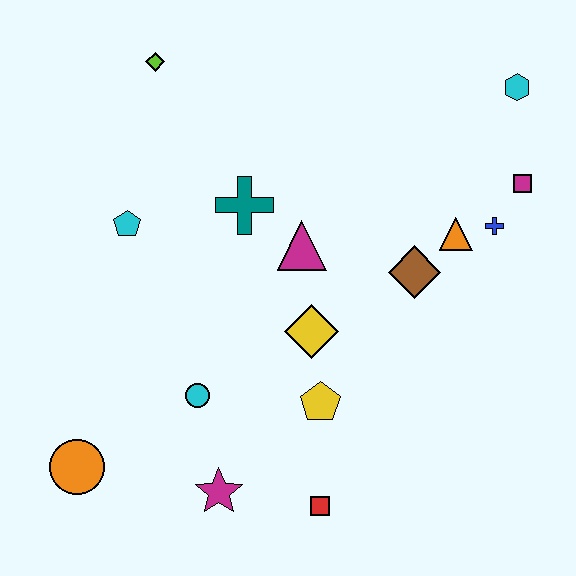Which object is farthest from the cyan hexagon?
The orange circle is farthest from the cyan hexagon.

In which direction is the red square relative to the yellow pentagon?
The red square is below the yellow pentagon.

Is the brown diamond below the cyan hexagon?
Yes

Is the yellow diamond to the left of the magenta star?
No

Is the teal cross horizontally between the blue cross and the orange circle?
Yes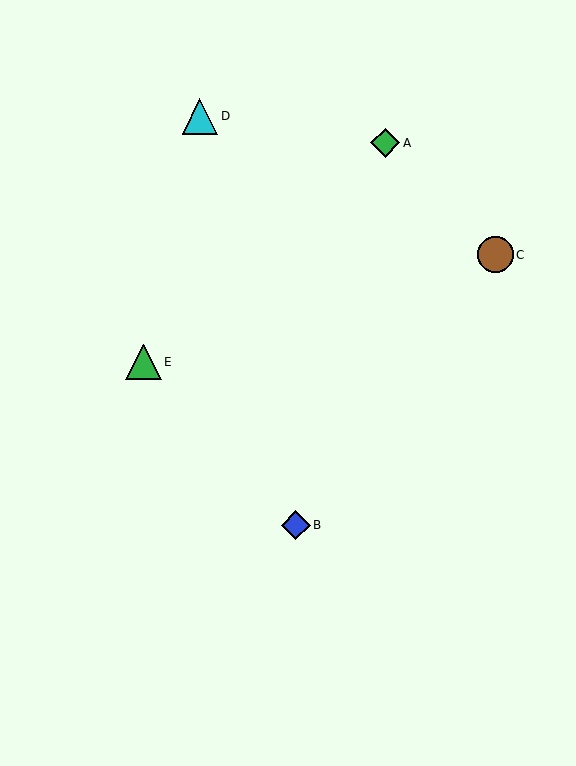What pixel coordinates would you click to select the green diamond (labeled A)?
Click at (385, 143) to select the green diamond A.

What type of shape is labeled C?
Shape C is a brown circle.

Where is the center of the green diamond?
The center of the green diamond is at (385, 143).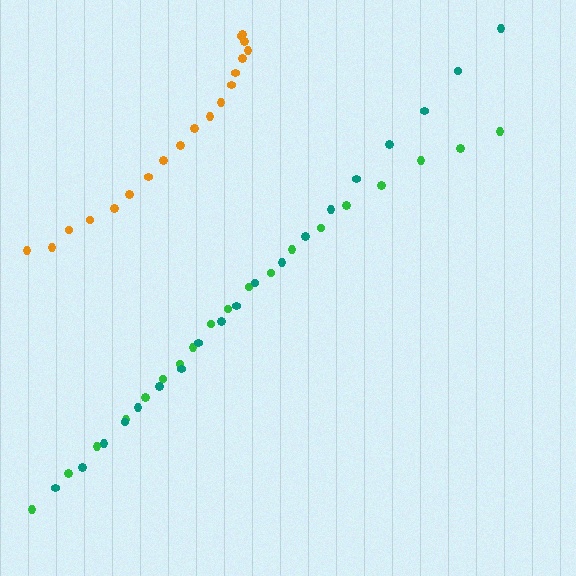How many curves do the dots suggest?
There are 3 distinct paths.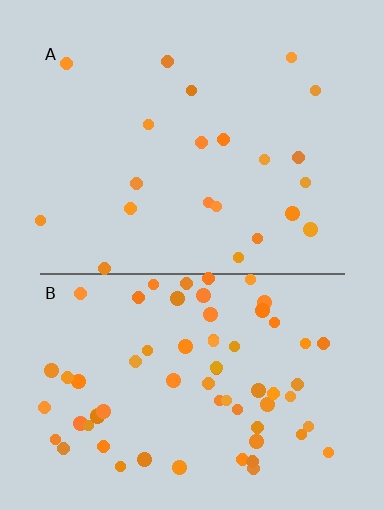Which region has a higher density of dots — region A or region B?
B (the bottom).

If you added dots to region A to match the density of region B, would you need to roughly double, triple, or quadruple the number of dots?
Approximately triple.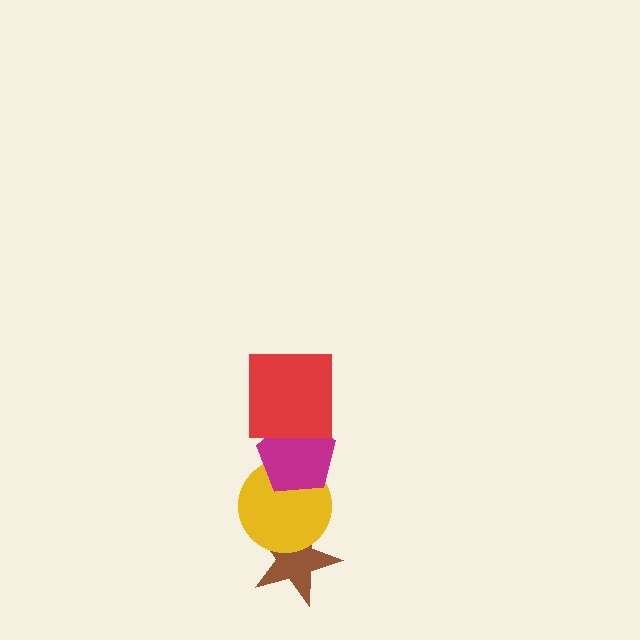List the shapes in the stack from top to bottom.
From top to bottom: the red square, the magenta pentagon, the yellow circle, the brown star.